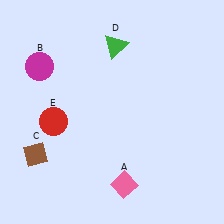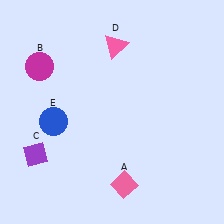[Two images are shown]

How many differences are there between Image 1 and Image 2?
There are 3 differences between the two images.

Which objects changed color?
C changed from brown to purple. D changed from green to pink. E changed from red to blue.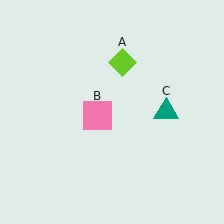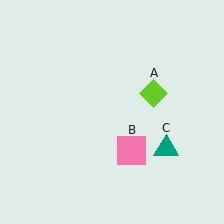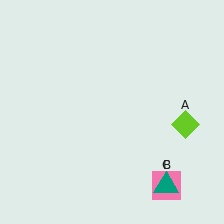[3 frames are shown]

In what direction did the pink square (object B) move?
The pink square (object B) moved down and to the right.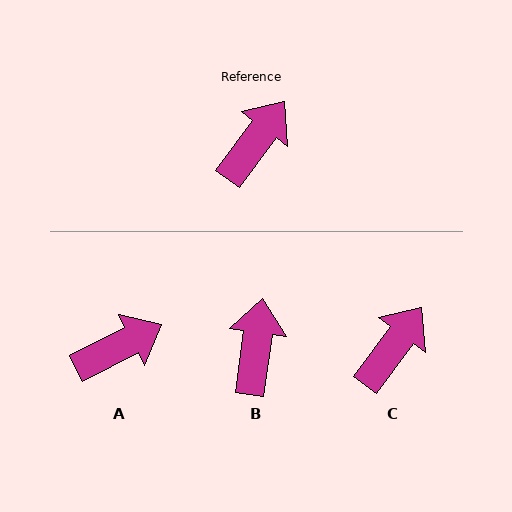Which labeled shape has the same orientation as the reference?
C.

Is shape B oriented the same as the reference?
No, it is off by about 29 degrees.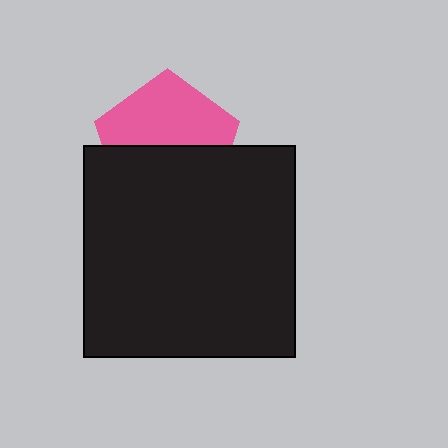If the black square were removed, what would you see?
You would see the complete pink pentagon.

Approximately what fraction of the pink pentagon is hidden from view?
Roughly 49% of the pink pentagon is hidden behind the black square.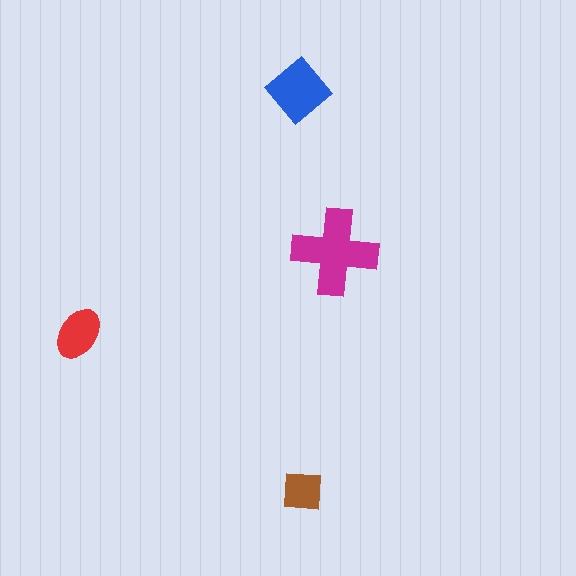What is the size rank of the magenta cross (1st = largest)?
1st.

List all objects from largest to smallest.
The magenta cross, the blue diamond, the red ellipse, the brown square.